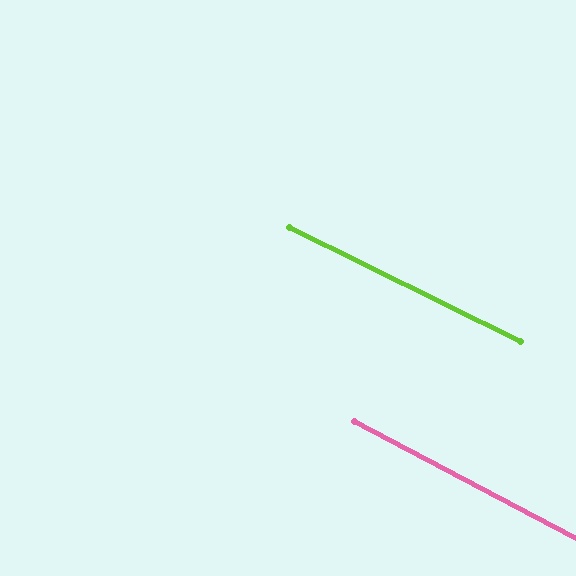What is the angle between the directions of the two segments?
Approximately 2 degrees.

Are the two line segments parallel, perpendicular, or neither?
Parallel — their directions differ by only 1.7°.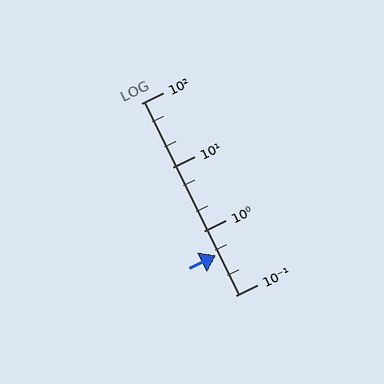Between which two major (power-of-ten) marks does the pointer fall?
The pointer is between 0.1 and 1.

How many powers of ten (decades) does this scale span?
The scale spans 3 decades, from 0.1 to 100.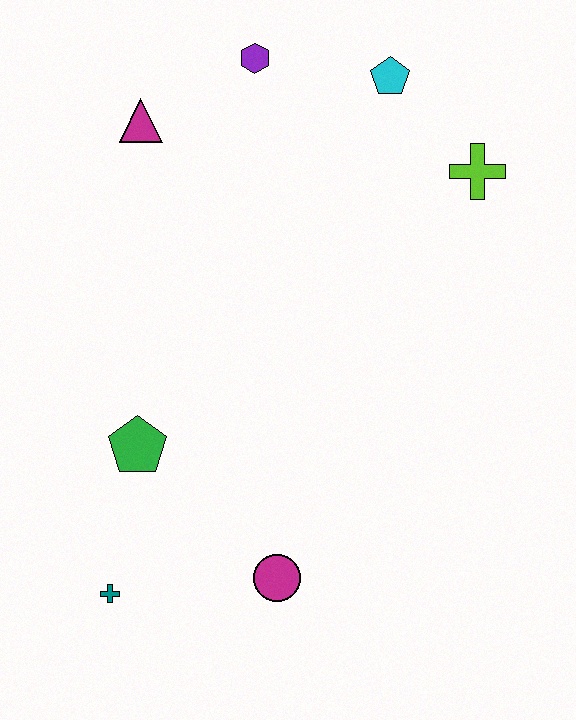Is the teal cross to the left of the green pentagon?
Yes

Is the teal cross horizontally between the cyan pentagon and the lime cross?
No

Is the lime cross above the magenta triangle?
No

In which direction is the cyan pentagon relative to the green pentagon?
The cyan pentagon is above the green pentagon.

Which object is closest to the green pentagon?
The teal cross is closest to the green pentagon.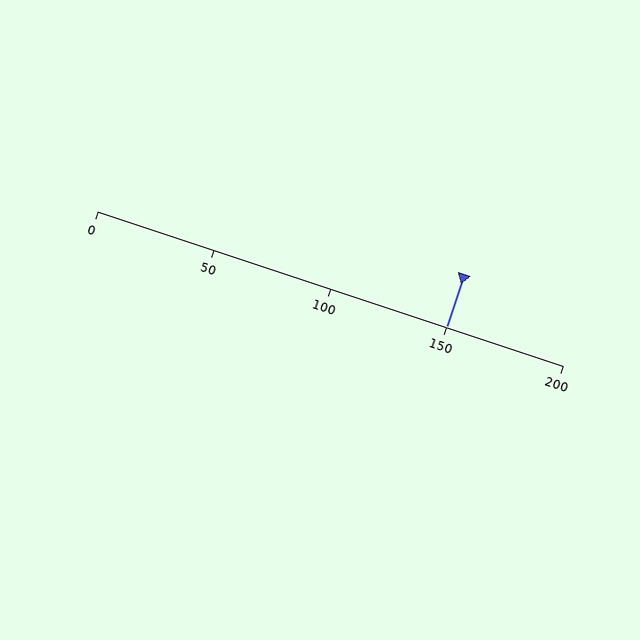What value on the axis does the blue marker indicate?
The marker indicates approximately 150.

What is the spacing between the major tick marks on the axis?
The major ticks are spaced 50 apart.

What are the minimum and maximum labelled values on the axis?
The axis runs from 0 to 200.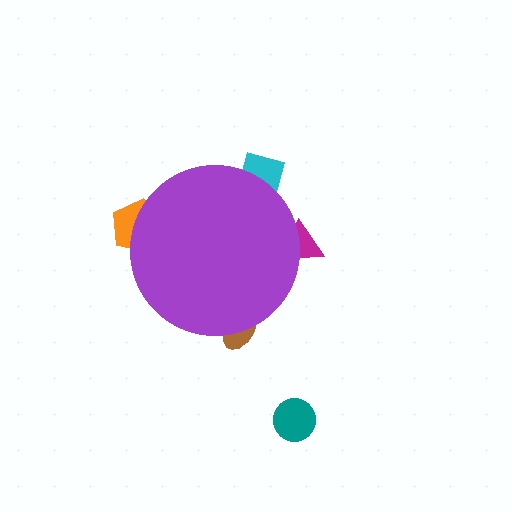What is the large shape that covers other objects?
A purple circle.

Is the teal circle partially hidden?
No, the teal circle is fully visible.